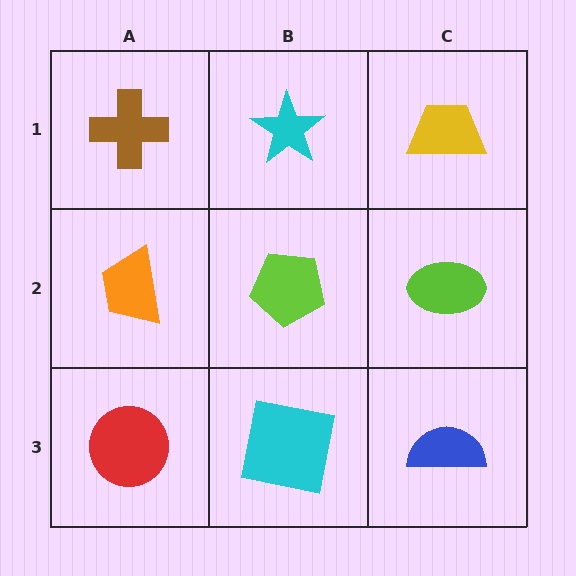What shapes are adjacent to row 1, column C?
A lime ellipse (row 2, column C), a cyan star (row 1, column B).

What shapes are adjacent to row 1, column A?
An orange trapezoid (row 2, column A), a cyan star (row 1, column B).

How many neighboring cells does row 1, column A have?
2.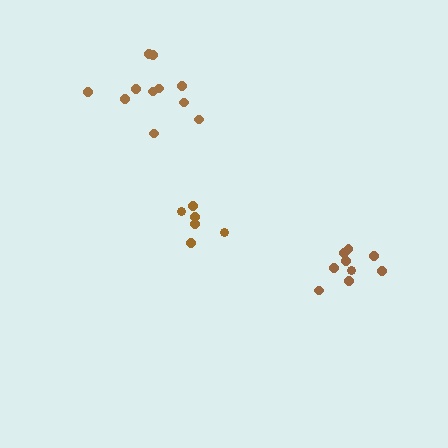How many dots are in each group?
Group 1: 11 dots, Group 2: 9 dots, Group 3: 6 dots (26 total).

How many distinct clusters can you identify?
There are 3 distinct clusters.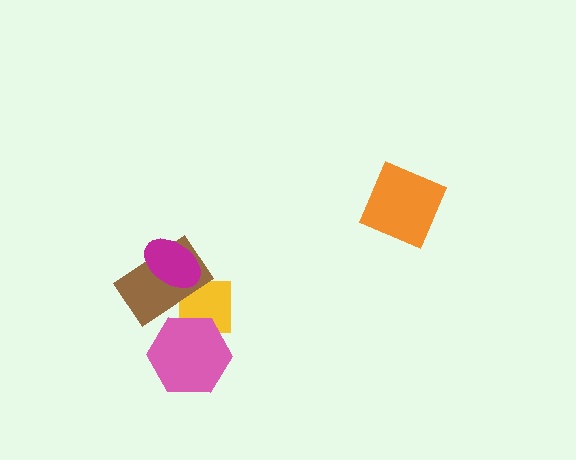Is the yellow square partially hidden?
Yes, it is partially covered by another shape.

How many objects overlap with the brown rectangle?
2 objects overlap with the brown rectangle.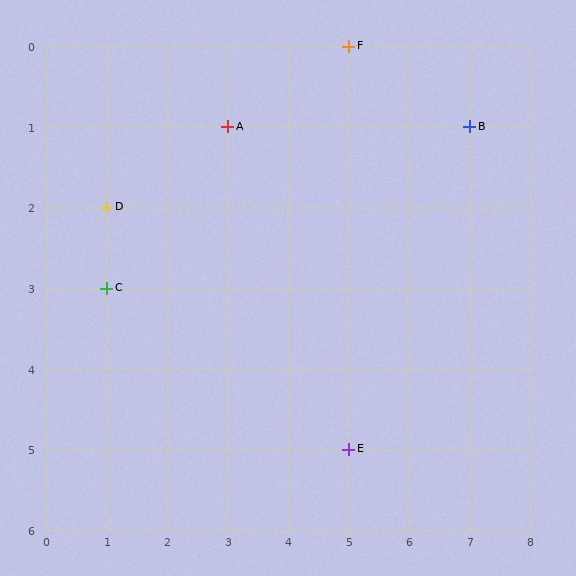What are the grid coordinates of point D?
Point D is at grid coordinates (1, 2).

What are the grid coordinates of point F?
Point F is at grid coordinates (5, 0).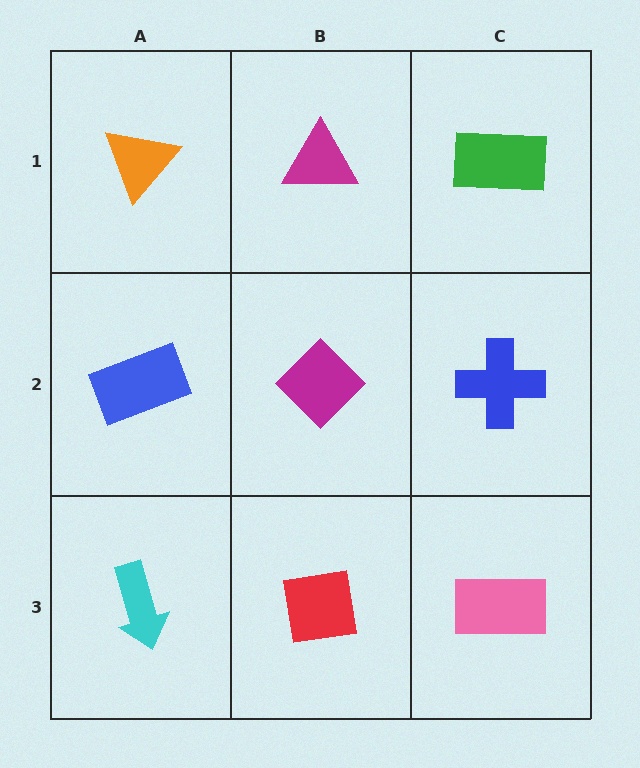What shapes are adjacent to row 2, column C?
A green rectangle (row 1, column C), a pink rectangle (row 3, column C), a magenta diamond (row 2, column B).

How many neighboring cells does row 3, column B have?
3.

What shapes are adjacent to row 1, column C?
A blue cross (row 2, column C), a magenta triangle (row 1, column B).